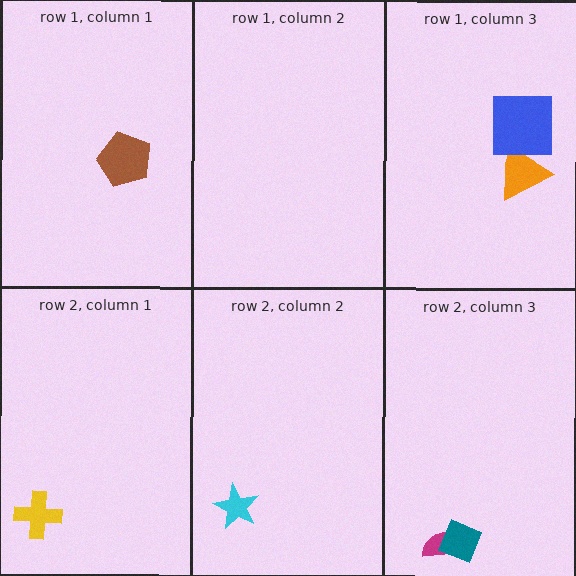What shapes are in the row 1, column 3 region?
The orange triangle, the blue square.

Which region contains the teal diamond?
The row 2, column 3 region.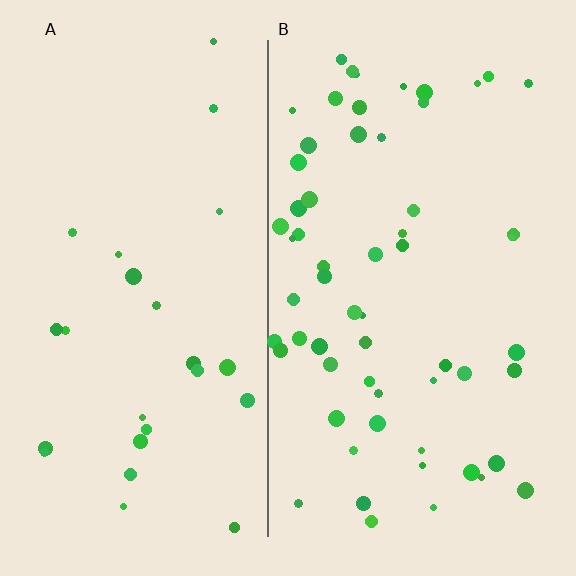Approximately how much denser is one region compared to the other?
Approximately 2.3× — region B over region A.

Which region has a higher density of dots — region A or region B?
B (the right).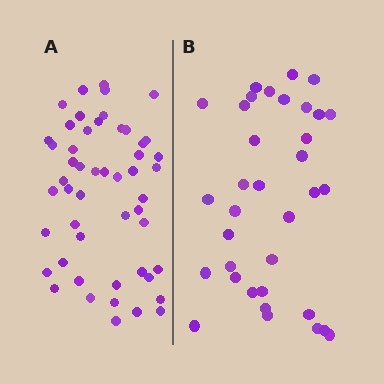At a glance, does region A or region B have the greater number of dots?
Region A (the left region) has more dots.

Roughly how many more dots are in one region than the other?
Region A has approximately 15 more dots than region B.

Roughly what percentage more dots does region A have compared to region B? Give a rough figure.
About 45% more.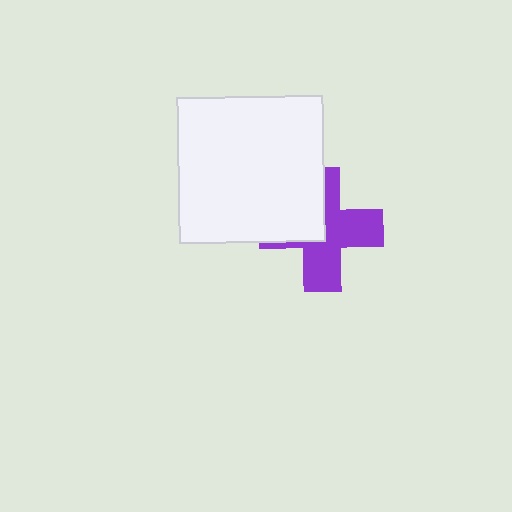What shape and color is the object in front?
The object in front is a white square.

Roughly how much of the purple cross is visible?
About half of it is visible (roughly 62%).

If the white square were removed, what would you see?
You would see the complete purple cross.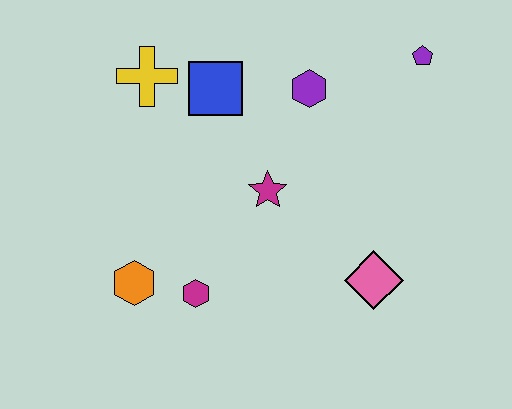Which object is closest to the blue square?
The yellow cross is closest to the blue square.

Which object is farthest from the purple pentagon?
The orange hexagon is farthest from the purple pentagon.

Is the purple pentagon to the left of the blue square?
No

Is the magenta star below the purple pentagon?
Yes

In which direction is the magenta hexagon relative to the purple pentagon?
The magenta hexagon is below the purple pentagon.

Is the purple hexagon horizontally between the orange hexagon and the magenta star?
No